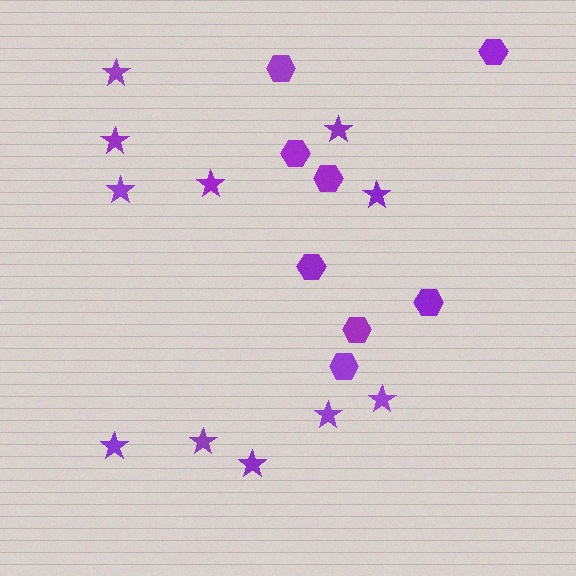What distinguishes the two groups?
There are 2 groups: one group of stars (11) and one group of hexagons (8).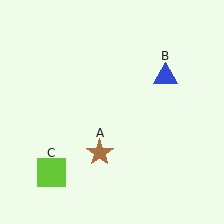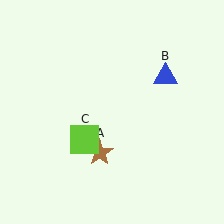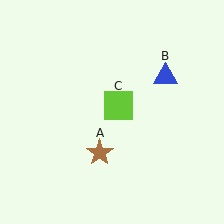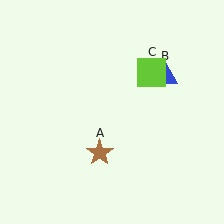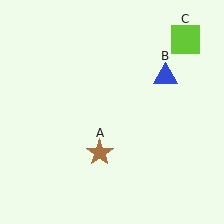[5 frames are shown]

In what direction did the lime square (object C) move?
The lime square (object C) moved up and to the right.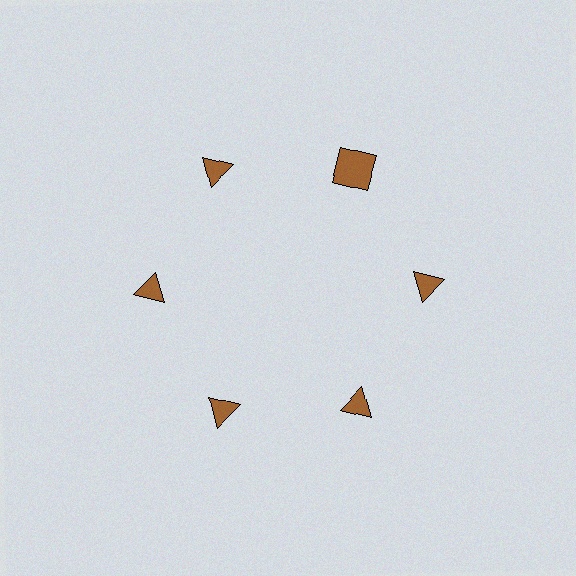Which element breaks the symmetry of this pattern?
The brown square at roughly the 1 o'clock position breaks the symmetry. All other shapes are brown triangles.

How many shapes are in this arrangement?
There are 6 shapes arranged in a ring pattern.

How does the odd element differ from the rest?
It has a different shape: square instead of triangle.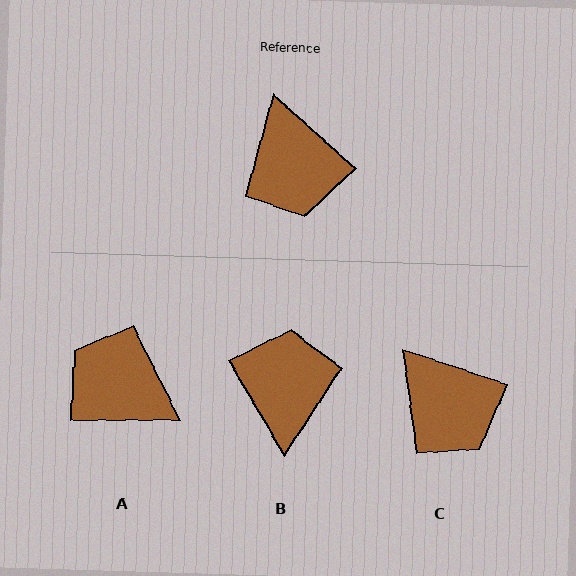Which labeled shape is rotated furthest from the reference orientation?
B, about 162 degrees away.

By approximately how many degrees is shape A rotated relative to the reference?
Approximately 138 degrees clockwise.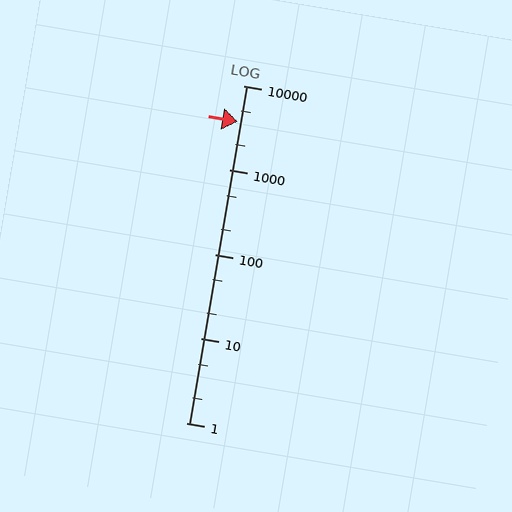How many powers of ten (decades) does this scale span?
The scale spans 4 decades, from 1 to 10000.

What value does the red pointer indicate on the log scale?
The pointer indicates approximately 3700.